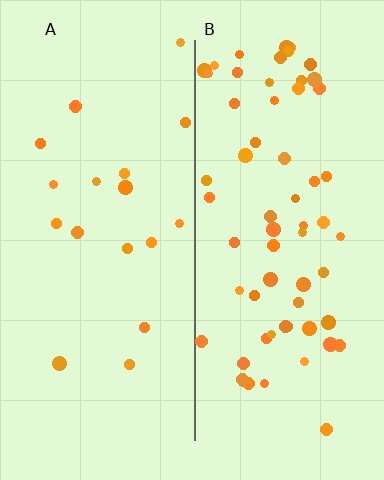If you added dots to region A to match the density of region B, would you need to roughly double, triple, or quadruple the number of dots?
Approximately quadruple.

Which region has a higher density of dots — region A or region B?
B (the right).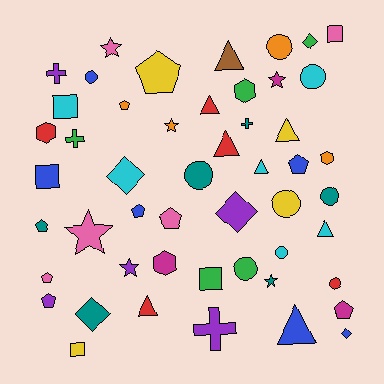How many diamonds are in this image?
There are 5 diamonds.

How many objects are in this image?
There are 50 objects.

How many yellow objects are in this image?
There are 4 yellow objects.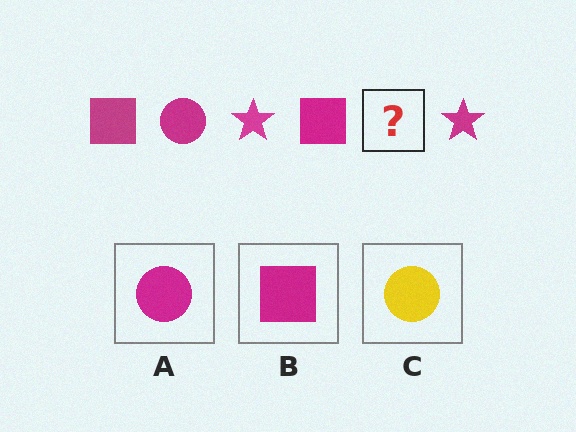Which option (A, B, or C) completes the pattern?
A.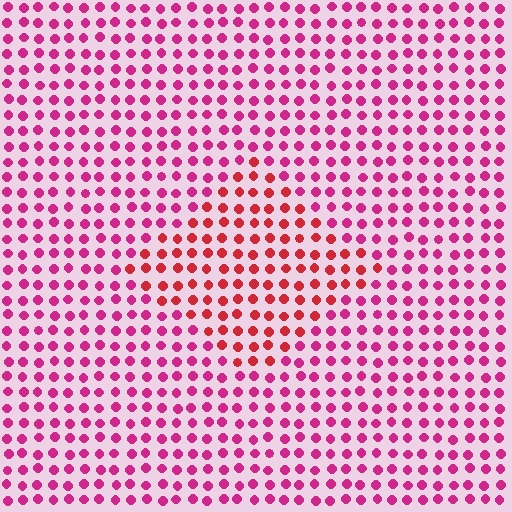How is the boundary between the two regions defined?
The boundary is defined purely by a slight shift in hue (about 30 degrees). Spacing, size, and orientation are identical on both sides.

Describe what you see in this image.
The image is filled with small magenta elements in a uniform arrangement. A diamond-shaped region is visible where the elements are tinted to a slightly different hue, forming a subtle color boundary.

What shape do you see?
I see a diamond.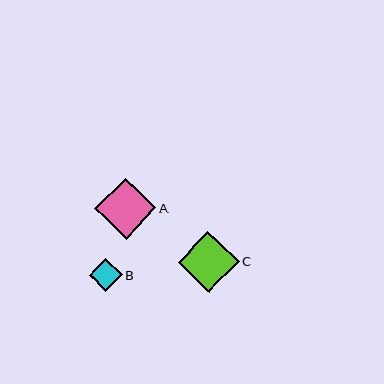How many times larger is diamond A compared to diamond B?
Diamond A is approximately 1.9 times the size of diamond B.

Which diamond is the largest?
Diamond A is the largest with a size of approximately 61 pixels.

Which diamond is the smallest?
Diamond B is the smallest with a size of approximately 33 pixels.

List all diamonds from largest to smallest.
From largest to smallest: A, C, B.